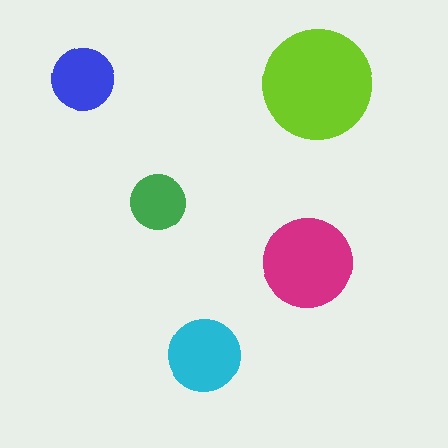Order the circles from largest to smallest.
the lime one, the magenta one, the cyan one, the blue one, the green one.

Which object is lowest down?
The cyan circle is bottommost.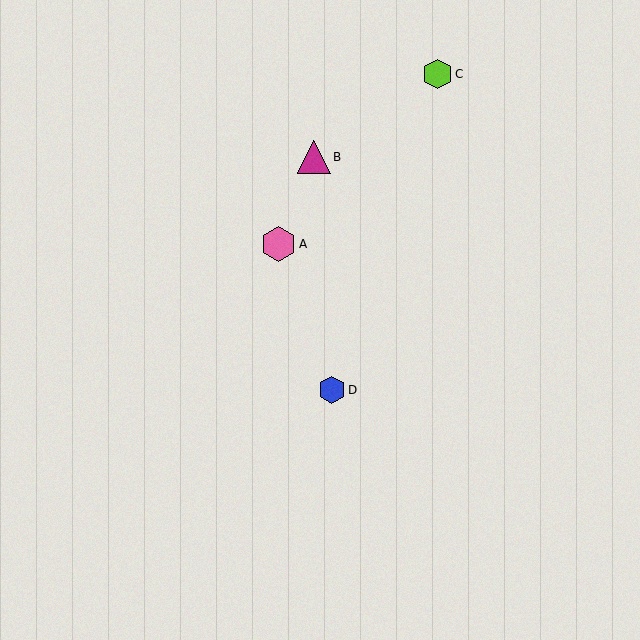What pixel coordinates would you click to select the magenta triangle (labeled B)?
Click at (314, 157) to select the magenta triangle B.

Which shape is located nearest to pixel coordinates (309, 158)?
The magenta triangle (labeled B) at (314, 157) is nearest to that location.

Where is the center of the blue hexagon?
The center of the blue hexagon is at (332, 390).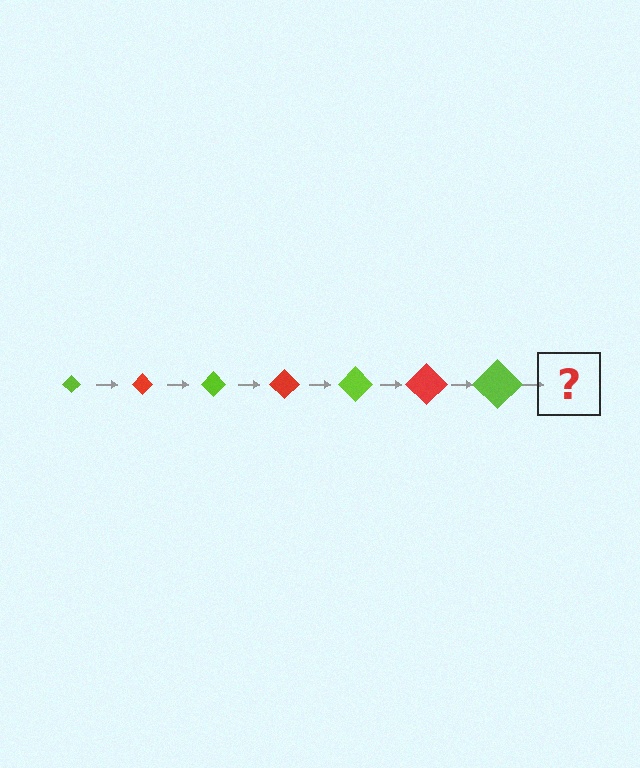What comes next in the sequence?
The next element should be a red diamond, larger than the previous one.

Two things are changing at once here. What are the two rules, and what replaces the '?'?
The two rules are that the diamond grows larger each step and the color cycles through lime and red. The '?' should be a red diamond, larger than the previous one.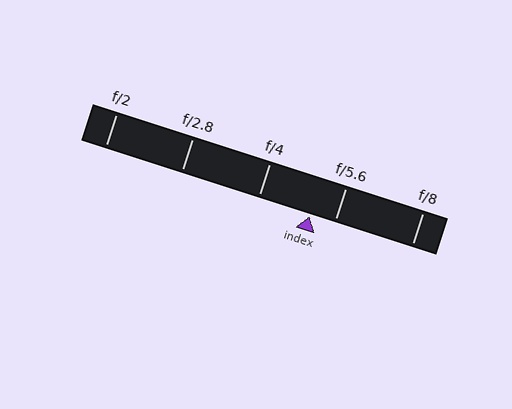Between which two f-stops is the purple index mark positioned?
The index mark is between f/4 and f/5.6.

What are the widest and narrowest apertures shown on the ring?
The widest aperture shown is f/2 and the narrowest is f/8.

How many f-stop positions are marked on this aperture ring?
There are 5 f-stop positions marked.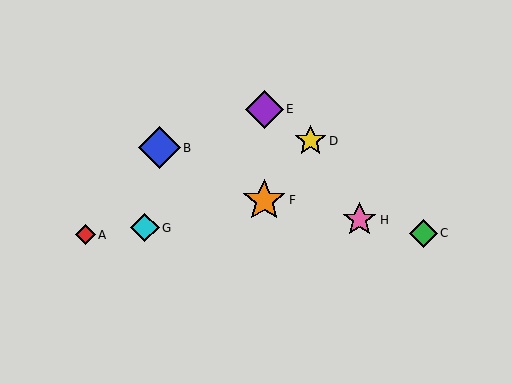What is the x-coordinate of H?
Object H is at x≈359.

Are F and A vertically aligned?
No, F is at x≈264 and A is at x≈85.